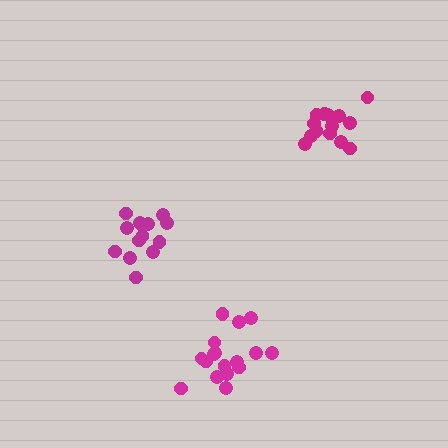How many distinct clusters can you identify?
There are 3 distinct clusters.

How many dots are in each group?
Group 1: 17 dots, Group 2: 14 dots, Group 3: 14 dots (45 total).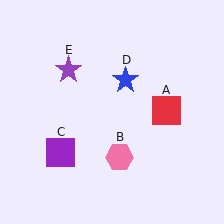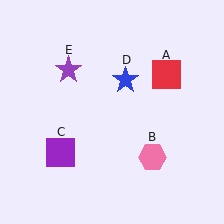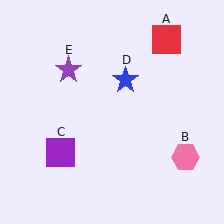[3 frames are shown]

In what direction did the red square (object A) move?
The red square (object A) moved up.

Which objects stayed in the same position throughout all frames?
Purple square (object C) and blue star (object D) and purple star (object E) remained stationary.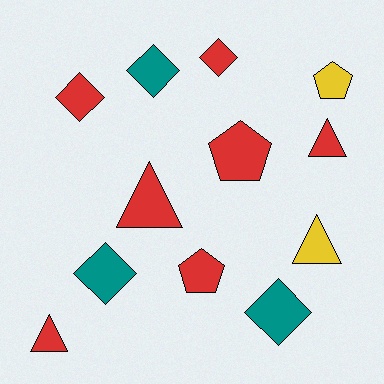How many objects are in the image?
There are 12 objects.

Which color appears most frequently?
Red, with 7 objects.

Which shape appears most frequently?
Diamond, with 5 objects.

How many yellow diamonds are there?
There are no yellow diamonds.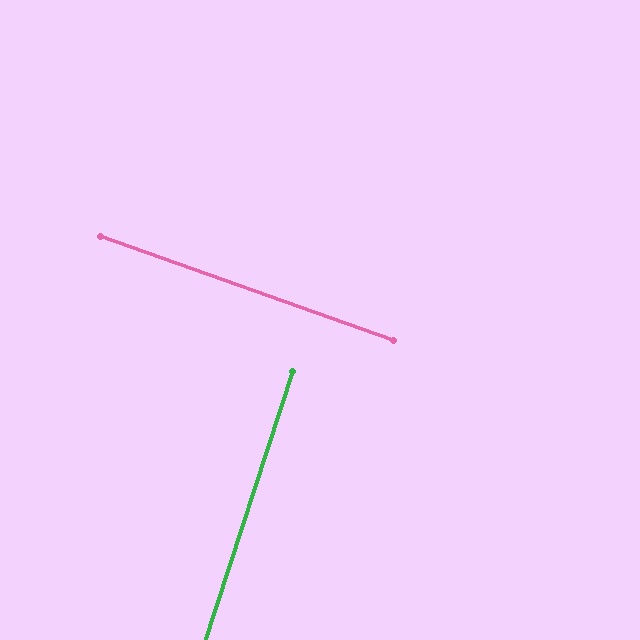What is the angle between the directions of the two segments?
Approximately 88 degrees.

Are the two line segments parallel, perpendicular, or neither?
Perpendicular — they meet at approximately 88°.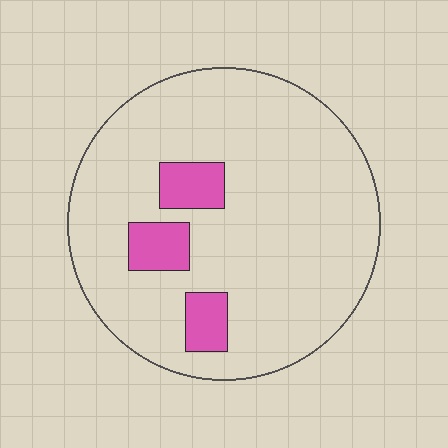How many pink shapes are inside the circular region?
3.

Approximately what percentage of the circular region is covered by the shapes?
Approximately 10%.